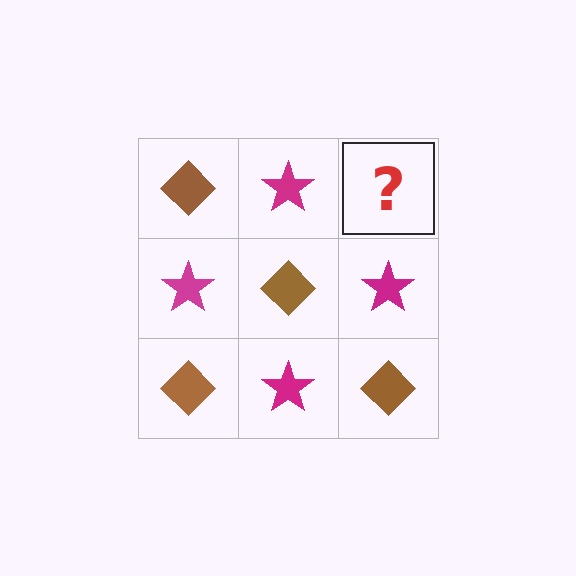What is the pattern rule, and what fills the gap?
The rule is that it alternates brown diamond and magenta star in a checkerboard pattern. The gap should be filled with a brown diamond.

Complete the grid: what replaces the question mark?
The question mark should be replaced with a brown diamond.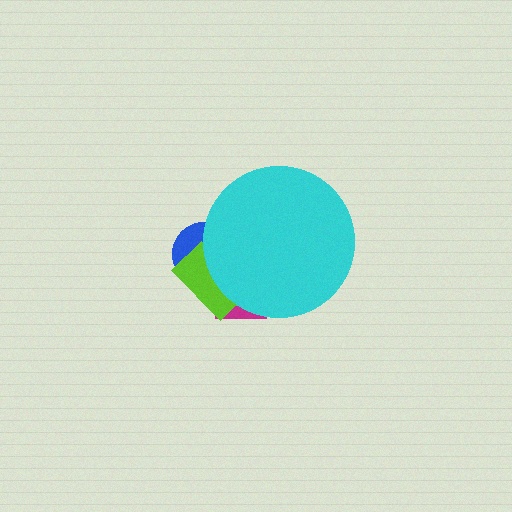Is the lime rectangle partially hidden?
Yes, the lime rectangle is partially hidden behind the cyan circle.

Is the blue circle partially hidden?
Yes, the blue circle is partially hidden behind the cyan circle.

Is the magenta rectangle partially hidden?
Yes, the magenta rectangle is partially hidden behind the cyan circle.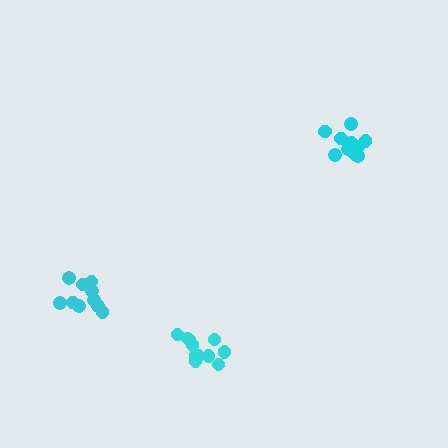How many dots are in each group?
Group 1: 12 dots, Group 2: 11 dots, Group 3: 11 dots (34 total).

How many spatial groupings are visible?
There are 3 spatial groupings.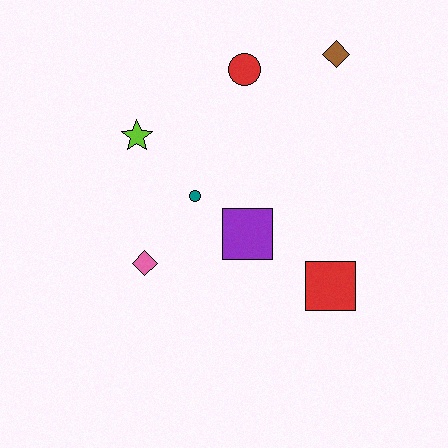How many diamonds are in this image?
There are 2 diamonds.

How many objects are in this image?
There are 7 objects.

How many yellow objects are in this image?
There are no yellow objects.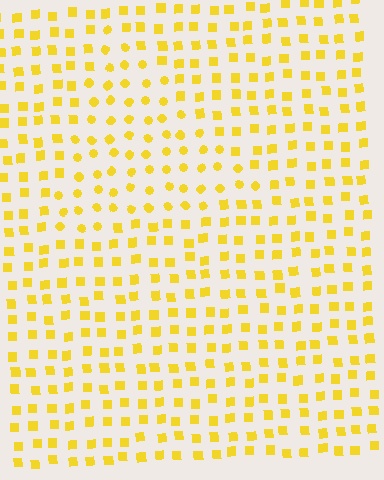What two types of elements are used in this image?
The image uses circles inside the triangle region and squares outside it.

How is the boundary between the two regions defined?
The boundary is defined by a change in element shape: circles inside vs. squares outside. All elements share the same color and spacing.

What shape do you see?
I see a triangle.